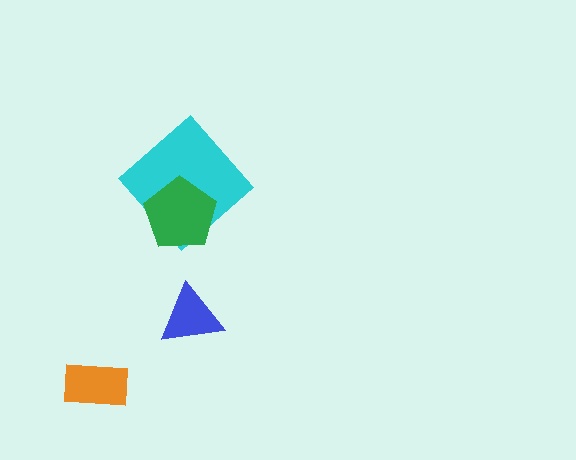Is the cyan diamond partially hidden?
Yes, it is partially covered by another shape.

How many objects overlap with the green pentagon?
1 object overlaps with the green pentagon.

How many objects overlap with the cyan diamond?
1 object overlaps with the cyan diamond.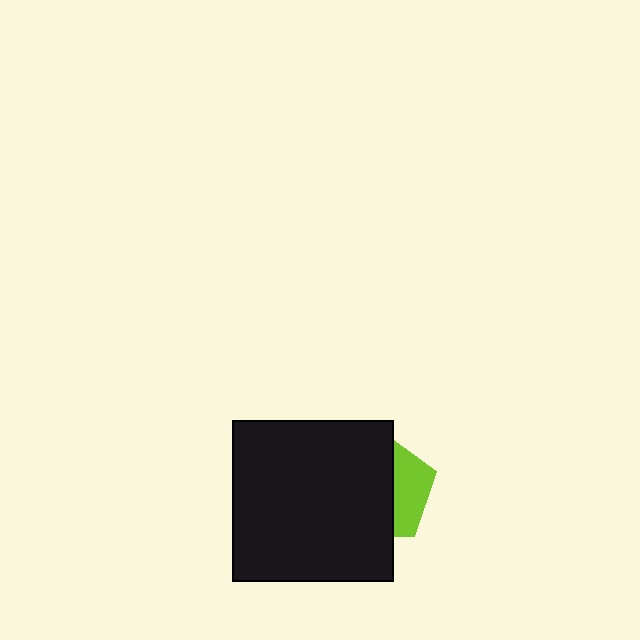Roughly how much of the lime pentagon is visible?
A small part of it is visible (roughly 34%).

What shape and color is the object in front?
The object in front is a black square.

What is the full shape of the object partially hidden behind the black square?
The partially hidden object is a lime pentagon.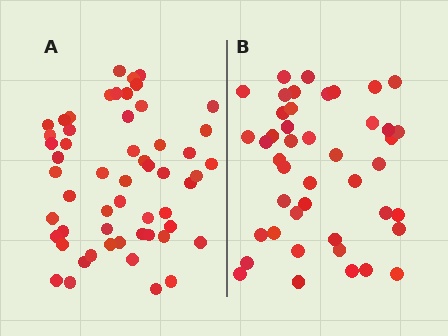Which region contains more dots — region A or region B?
Region A (the left region) has more dots.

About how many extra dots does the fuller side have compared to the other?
Region A has roughly 12 or so more dots than region B.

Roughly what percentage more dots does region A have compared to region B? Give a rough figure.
About 25% more.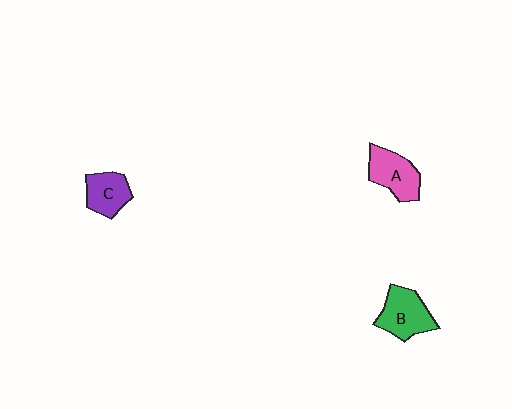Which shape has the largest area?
Shape B (green).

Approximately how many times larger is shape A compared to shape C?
Approximately 1.2 times.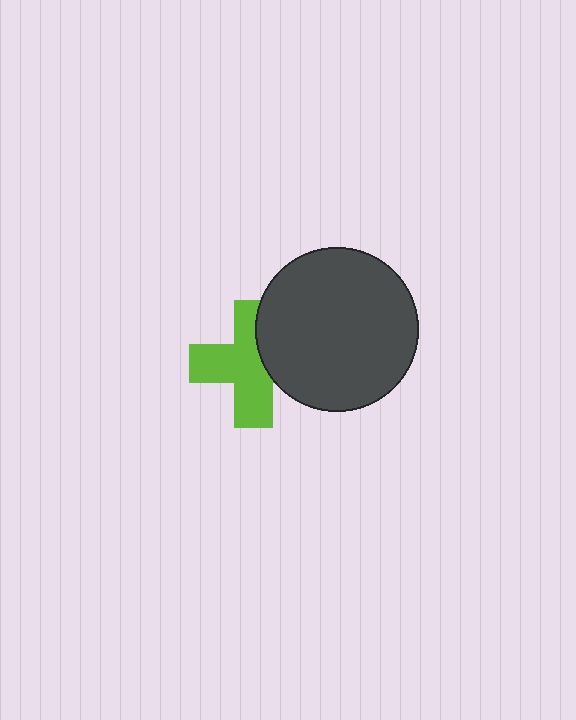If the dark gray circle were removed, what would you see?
You would see the complete lime cross.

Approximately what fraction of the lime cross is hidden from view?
Roughly 34% of the lime cross is hidden behind the dark gray circle.